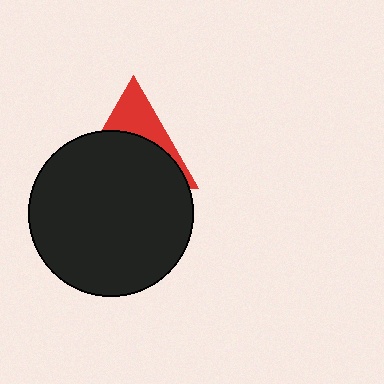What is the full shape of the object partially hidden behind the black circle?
The partially hidden object is a red triangle.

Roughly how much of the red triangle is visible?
A small part of it is visible (roughly 33%).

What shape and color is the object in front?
The object in front is a black circle.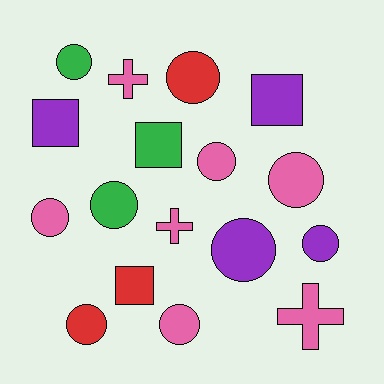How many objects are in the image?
There are 17 objects.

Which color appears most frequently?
Pink, with 7 objects.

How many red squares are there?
There is 1 red square.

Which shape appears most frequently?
Circle, with 10 objects.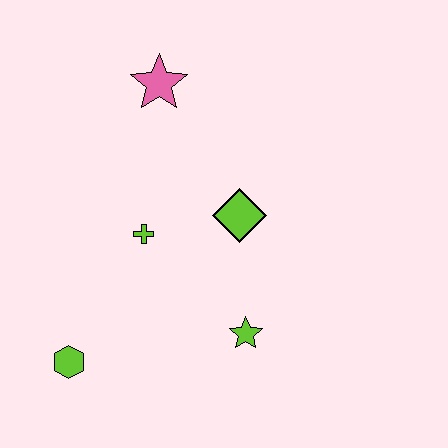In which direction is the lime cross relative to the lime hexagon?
The lime cross is above the lime hexagon.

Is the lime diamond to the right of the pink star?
Yes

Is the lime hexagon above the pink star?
No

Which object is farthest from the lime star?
The pink star is farthest from the lime star.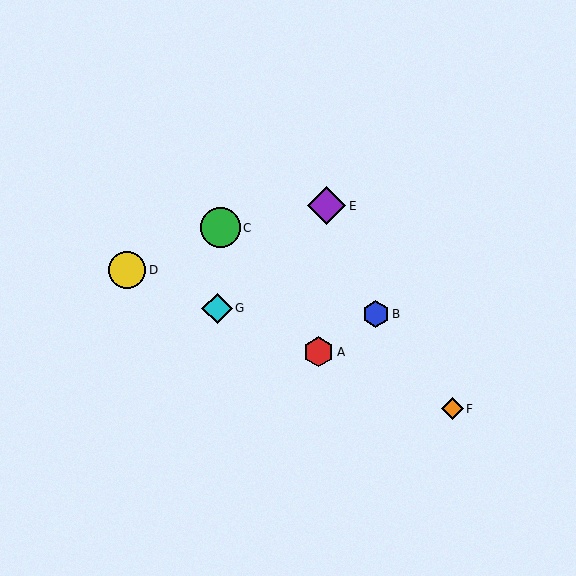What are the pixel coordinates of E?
Object E is at (327, 206).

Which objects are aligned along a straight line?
Objects A, D, F, G are aligned along a straight line.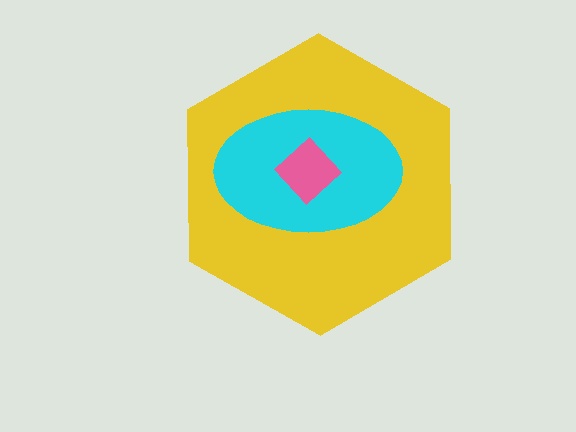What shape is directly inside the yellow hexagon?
The cyan ellipse.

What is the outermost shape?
The yellow hexagon.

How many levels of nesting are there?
3.